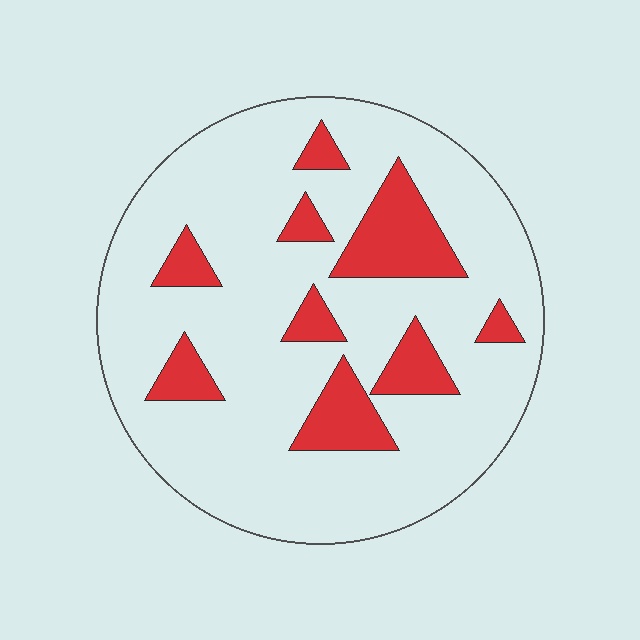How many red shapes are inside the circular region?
9.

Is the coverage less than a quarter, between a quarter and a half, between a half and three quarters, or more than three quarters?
Less than a quarter.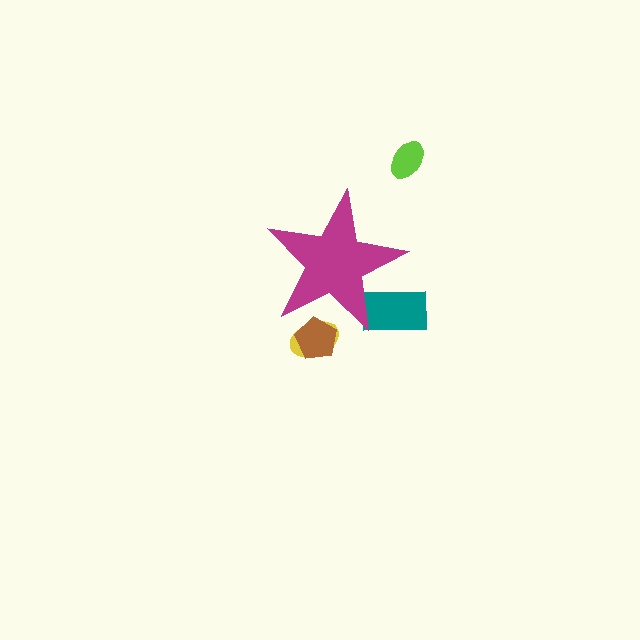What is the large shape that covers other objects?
A magenta star.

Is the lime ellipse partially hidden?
No, the lime ellipse is fully visible.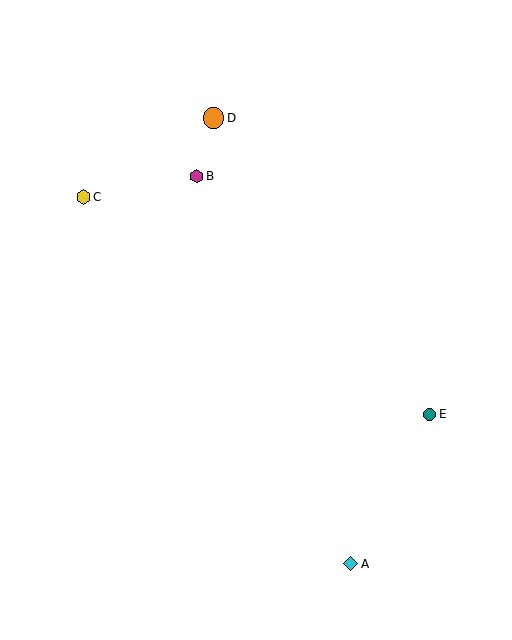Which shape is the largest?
The orange circle (labeled D) is the largest.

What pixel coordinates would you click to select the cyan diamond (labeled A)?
Click at (351, 564) to select the cyan diamond A.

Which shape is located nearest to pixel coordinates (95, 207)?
The yellow hexagon (labeled C) at (83, 197) is nearest to that location.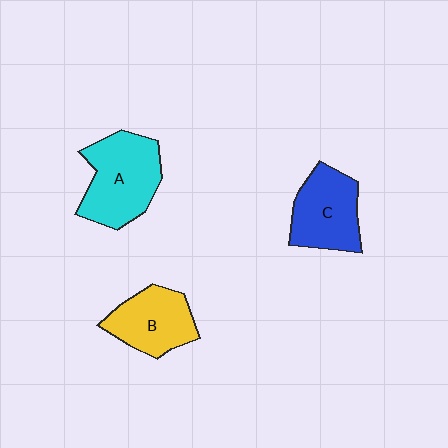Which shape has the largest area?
Shape A (cyan).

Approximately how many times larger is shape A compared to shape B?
Approximately 1.3 times.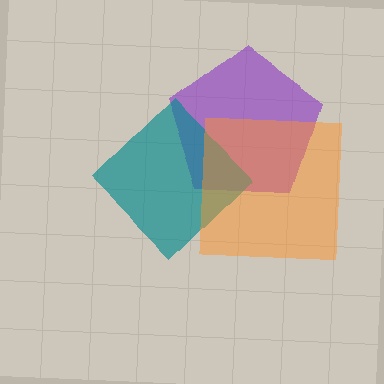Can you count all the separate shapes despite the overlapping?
Yes, there are 3 separate shapes.